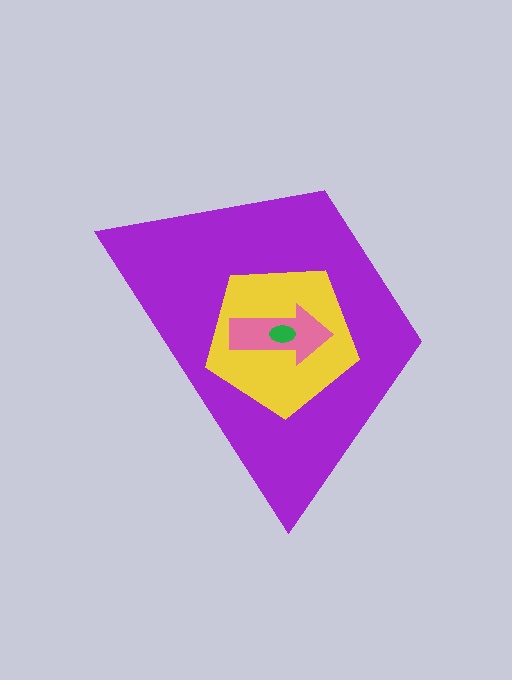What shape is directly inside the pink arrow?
The green ellipse.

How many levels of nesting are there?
4.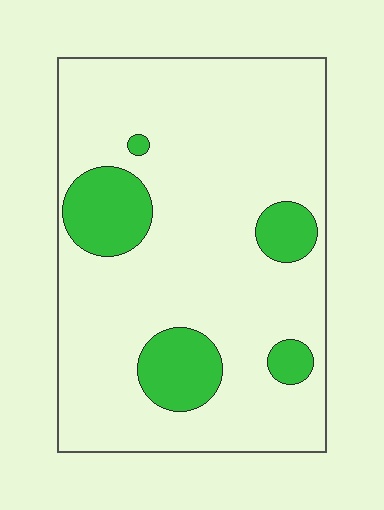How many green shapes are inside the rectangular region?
5.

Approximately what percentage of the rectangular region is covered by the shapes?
Approximately 15%.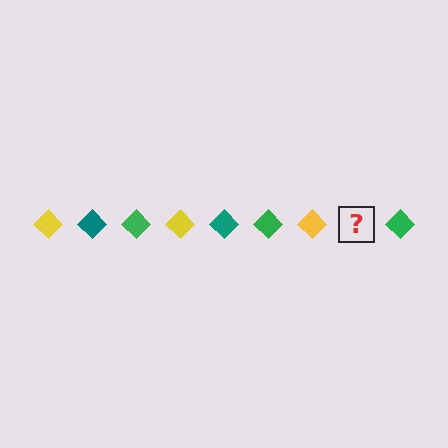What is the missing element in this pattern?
The missing element is a teal diamond.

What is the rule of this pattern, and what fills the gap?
The rule is that the pattern cycles through yellow, teal, green diamonds. The gap should be filled with a teal diamond.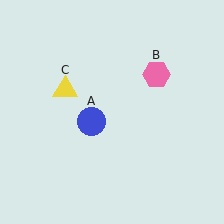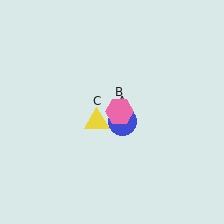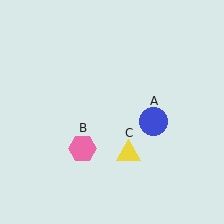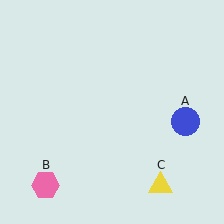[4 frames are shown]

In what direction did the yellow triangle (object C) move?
The yellow triangle (object C) moved down and to the right.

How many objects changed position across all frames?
3 objects changed position: blue circle (object A), pink hexagon (object B), yellow triangle (object C).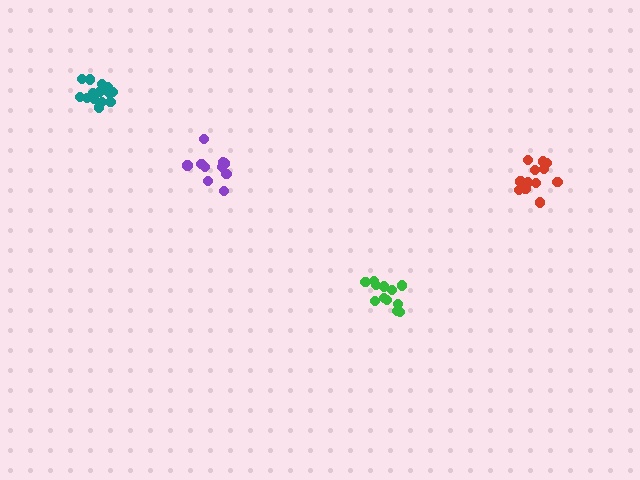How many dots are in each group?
Group 1: 12 dots, Group 2: 12 dots, Group 3: 14 dots, Group 4: 10 dots (48 total).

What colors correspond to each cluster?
The clusters are colored: red, green, teal, purple.